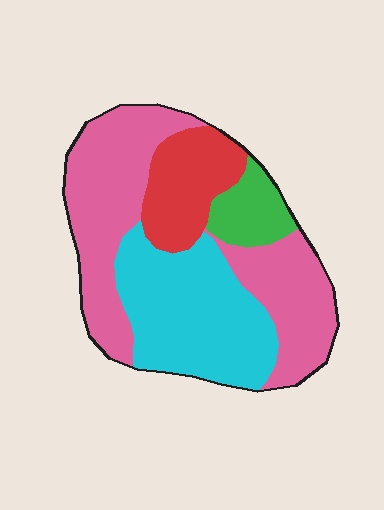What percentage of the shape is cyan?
Cyan covers roughly 30% of the shape.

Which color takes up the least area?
Green, at roughly 10%.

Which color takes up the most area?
Pink, at roughly 45%.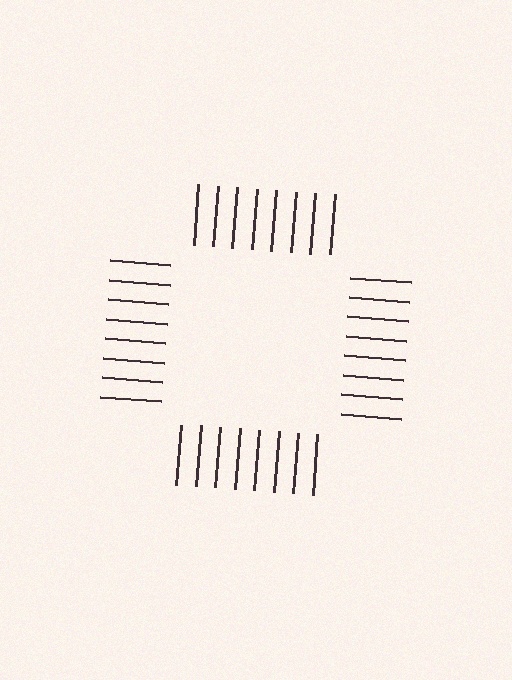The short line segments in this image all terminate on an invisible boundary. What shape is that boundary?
An illusory square — the line segments terminate on its edges but no continuous stroke is drawn.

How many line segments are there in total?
32 — 8 along each of the 4 edges.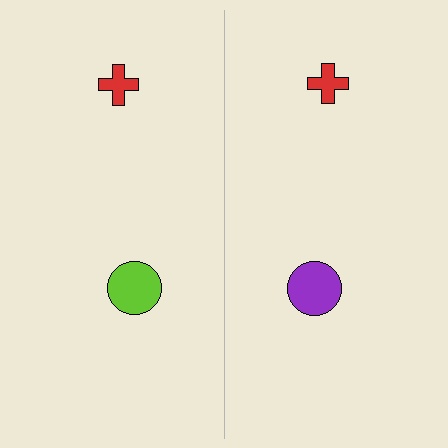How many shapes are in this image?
There are 4 shapes in this image.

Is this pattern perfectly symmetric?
No, the pattern is not perfectly symmetric. The purple circle on the right side breaks the symmetry — its mirror counterpart is lime.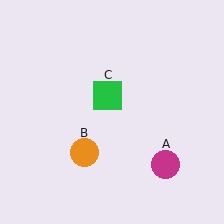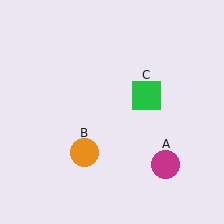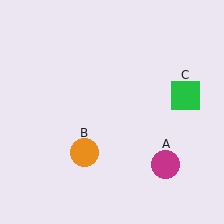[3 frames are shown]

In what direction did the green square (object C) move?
The green square (object C) moved right.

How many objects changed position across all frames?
1 object changed position: green square (object C).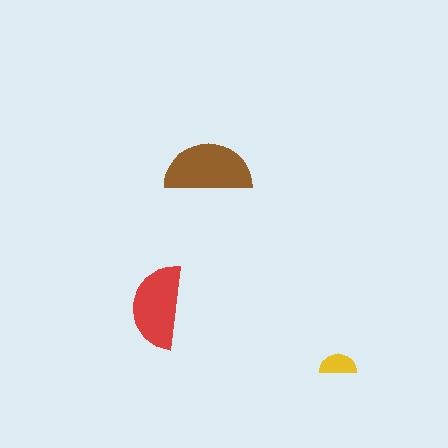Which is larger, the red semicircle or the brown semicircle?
The brown one.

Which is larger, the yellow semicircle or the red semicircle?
The red one.